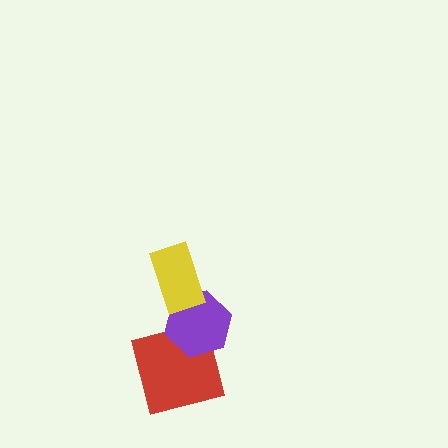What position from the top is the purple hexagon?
The purple hexagon is 2nd from the top.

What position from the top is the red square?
The red square is 3rd from the top.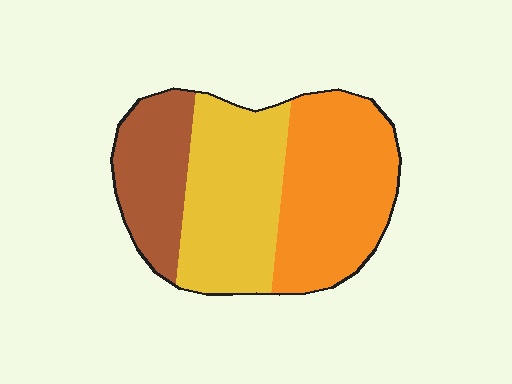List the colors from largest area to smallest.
From largest to smallest: orange, yellow, brown.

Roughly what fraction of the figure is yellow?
Yellow covers about 35% of the figure.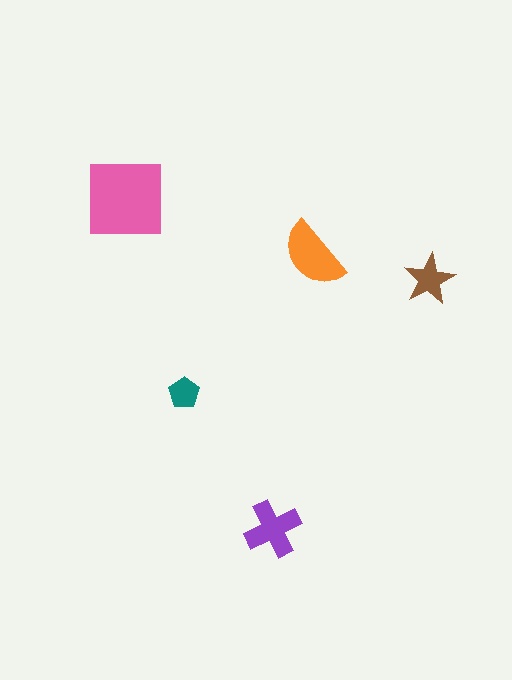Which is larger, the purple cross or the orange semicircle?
The orange semicircle.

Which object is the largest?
The pink square.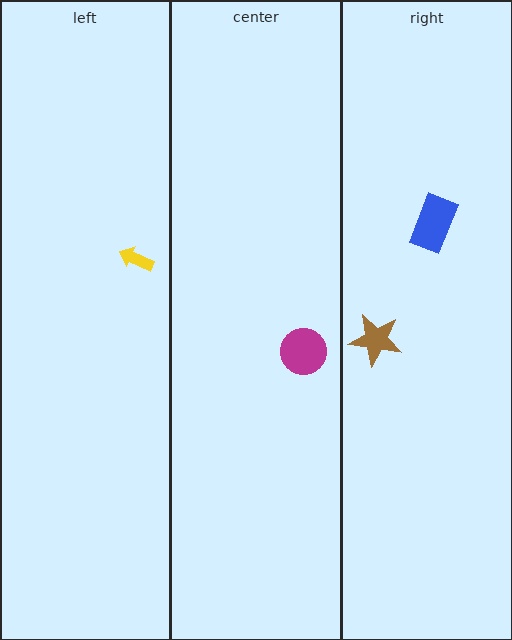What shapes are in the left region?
The yellow arrow.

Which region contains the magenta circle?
The center region.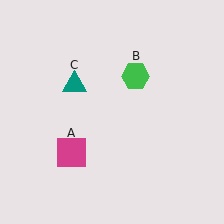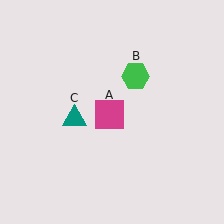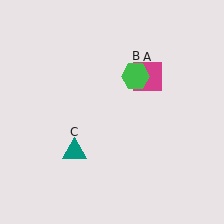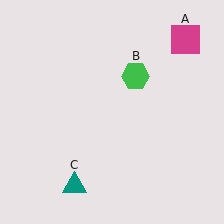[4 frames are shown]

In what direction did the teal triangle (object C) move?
The teal triangle (object C) moved down.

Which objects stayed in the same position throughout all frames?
Green hexagon (object B) remained stationary.